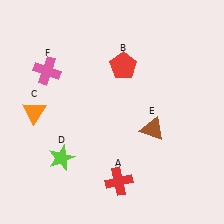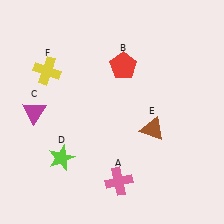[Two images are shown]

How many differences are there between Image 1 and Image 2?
There are 3 differences between the two images.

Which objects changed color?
A changed from red to pink. C changed from orange to magenta. F changed from pink to yellow.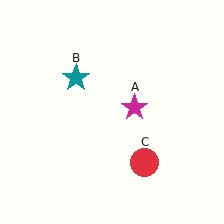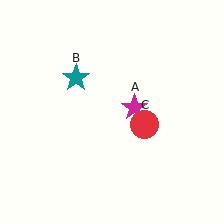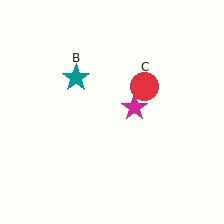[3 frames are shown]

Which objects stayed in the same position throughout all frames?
Magenta star (object A) and teal star (object B) remained stationary.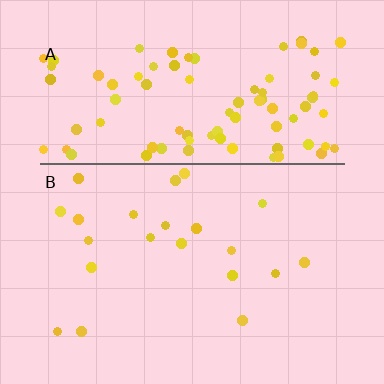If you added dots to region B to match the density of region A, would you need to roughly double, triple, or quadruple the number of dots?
Approximately quadruple.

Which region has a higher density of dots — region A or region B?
A (the top).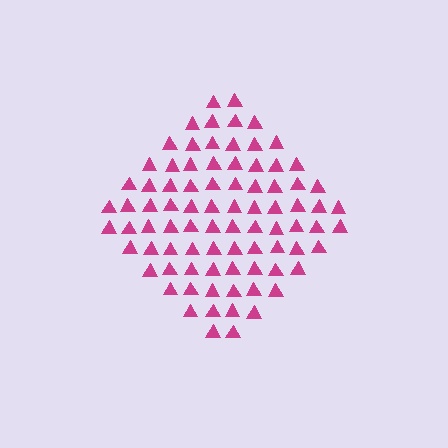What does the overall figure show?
The overall figure shows a diamond.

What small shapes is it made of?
It is made of small triangles.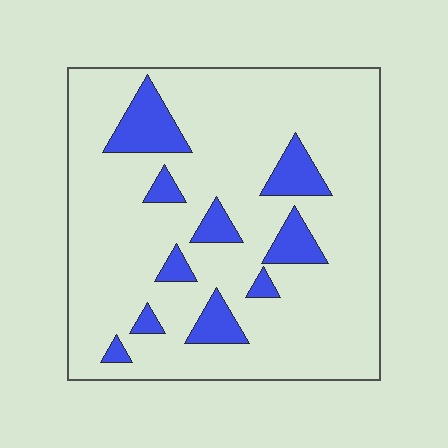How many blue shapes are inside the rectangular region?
10.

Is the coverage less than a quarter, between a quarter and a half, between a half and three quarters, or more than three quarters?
Less than a quarter.